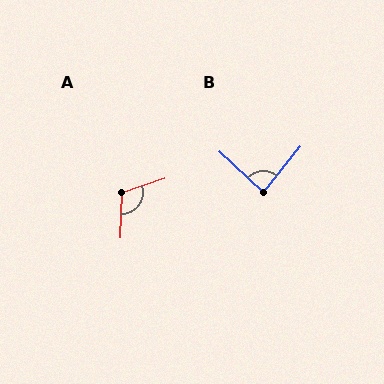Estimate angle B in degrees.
Approximately 86 degrees.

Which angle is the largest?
A, at approximately 110 degrees.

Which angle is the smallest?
B, at approximately 86 degrees.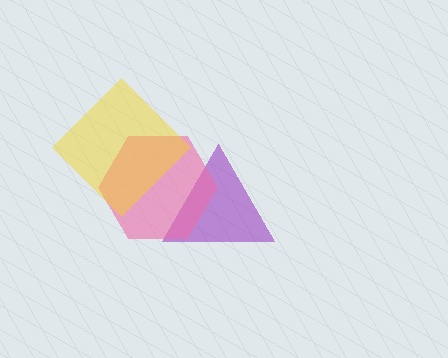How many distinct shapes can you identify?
There are 3 distinct shapes: a purple triangle, a pink hexagon, a yellow diamond.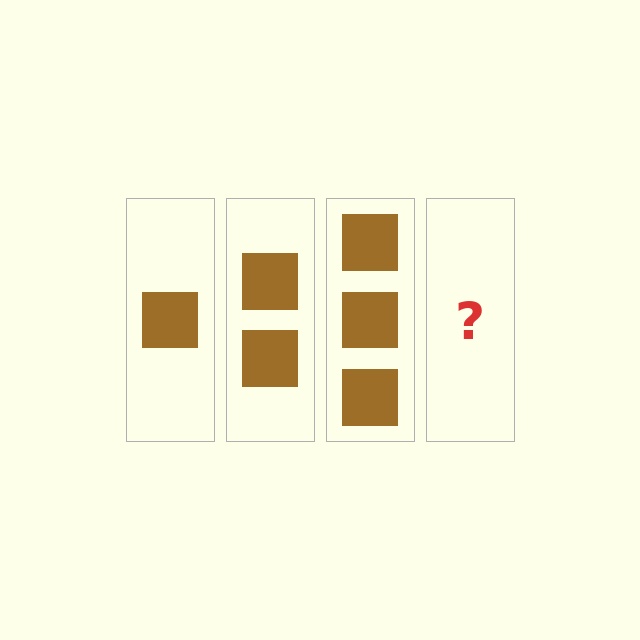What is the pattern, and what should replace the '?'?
The pattern is that each step adds one more square. The '?' should be 4 squares.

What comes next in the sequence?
The next element should be 4 squares.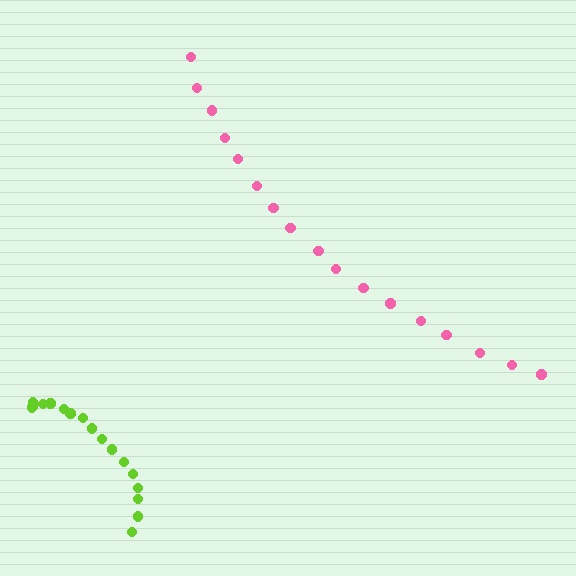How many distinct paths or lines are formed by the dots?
There are 2 distinct paths.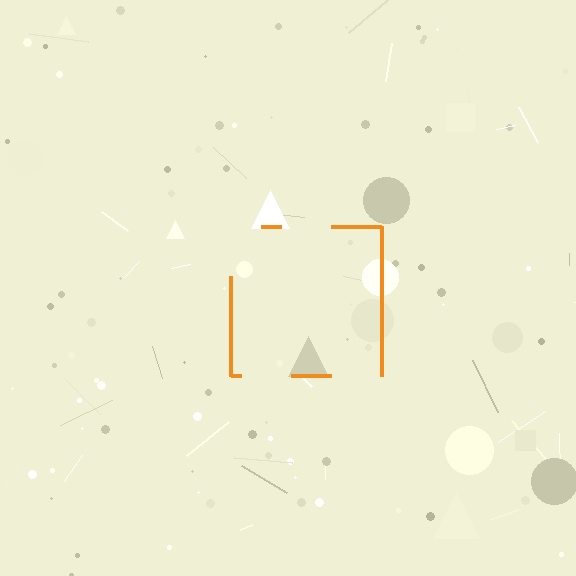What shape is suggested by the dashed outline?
The dashed outline suggests a square.